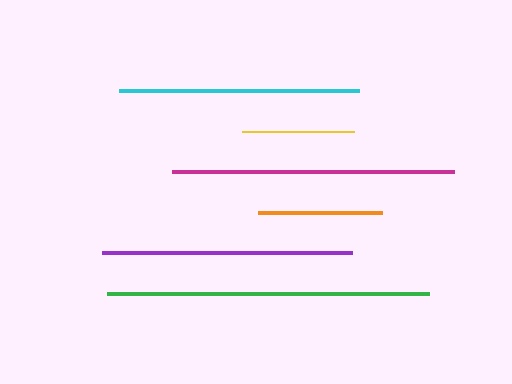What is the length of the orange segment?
The orange segment is approximately 124 pixels long.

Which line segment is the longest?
The green line is the longest at approximately 322 pixels.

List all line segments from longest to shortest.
From longest to shortest: green, magenta, purple, cyan, orange, yellow.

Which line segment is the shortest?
The yellow line is the shortest at approximately 112 pixels.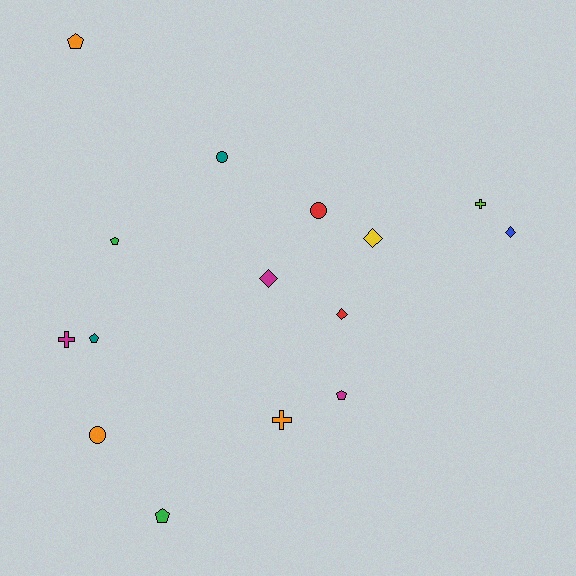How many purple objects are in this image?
There are no purple objects.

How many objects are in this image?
There are 15 objects.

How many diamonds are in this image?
There are 4 diamonds.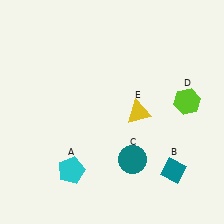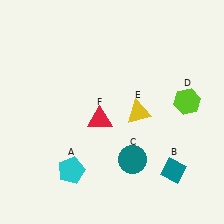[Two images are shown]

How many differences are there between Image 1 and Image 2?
There is 1 difference between the two images.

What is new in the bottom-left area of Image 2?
A red triangle (F) was added in the bottom-left area of Image 2.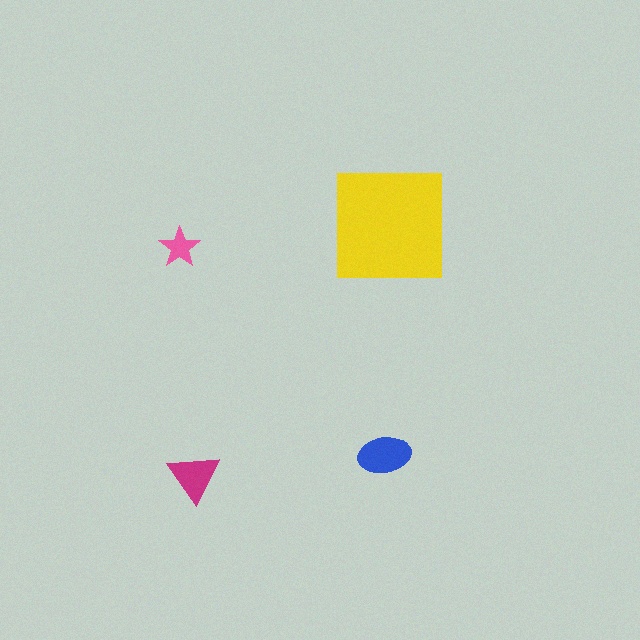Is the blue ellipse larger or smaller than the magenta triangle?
Larger.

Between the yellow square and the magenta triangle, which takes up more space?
The yellow square.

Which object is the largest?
The yellow square.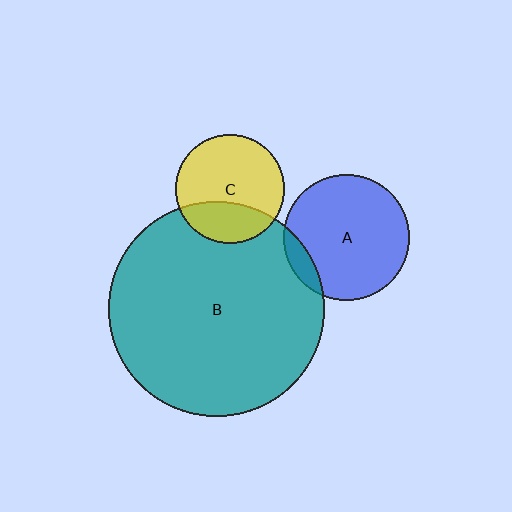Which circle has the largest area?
Circle B (teal).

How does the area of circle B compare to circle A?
Approximately 2.9 times.